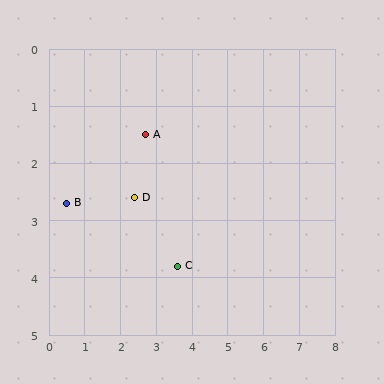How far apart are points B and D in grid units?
Points B and D are about 1.9 grid units apart.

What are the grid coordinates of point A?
Point A is at approximately (2.7, 1.5).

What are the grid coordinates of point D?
Point D is at approximately (2.4, 2.6).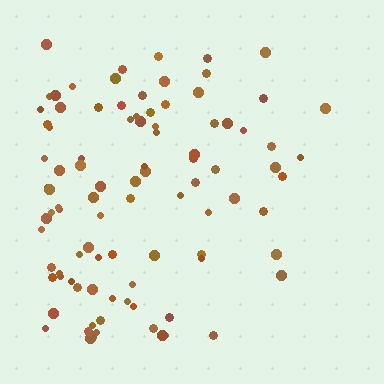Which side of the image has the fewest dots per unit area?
The right.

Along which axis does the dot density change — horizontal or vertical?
Horizontal.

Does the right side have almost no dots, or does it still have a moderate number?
Still a moderate number, just noticeably fewer than the left.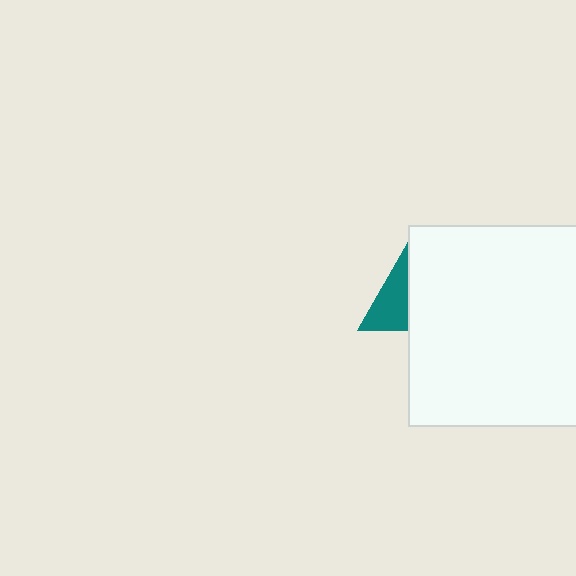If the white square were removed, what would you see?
You would see the complete teal triangle.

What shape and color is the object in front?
The object in front is a white square.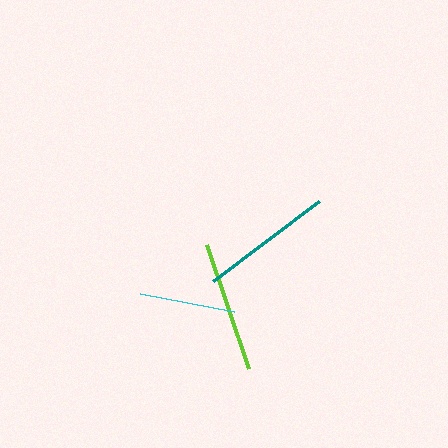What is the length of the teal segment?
The teal segment is approximately 133 pixels long.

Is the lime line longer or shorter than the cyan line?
The lime line is longer than the cyan line.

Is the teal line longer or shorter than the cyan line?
The teal line is longer than the cyan line.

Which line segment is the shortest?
The cyan line is the shortest at approximately 96 pixels.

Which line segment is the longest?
The teal line is the longest at approximately 133 pixels.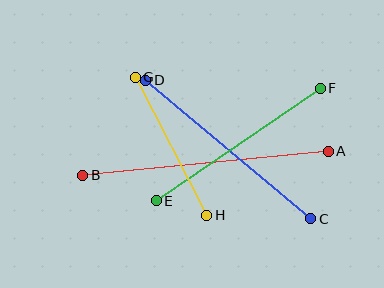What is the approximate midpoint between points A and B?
The midpoint is at approximately (206, 163) pixels.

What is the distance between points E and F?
The distance is approximately 199 pixels.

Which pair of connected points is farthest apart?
Points A and B are farthest apart.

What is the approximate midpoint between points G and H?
The midpoint is at approximately (171, 146) pixels.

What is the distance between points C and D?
The distance is approximately 215 pixels.